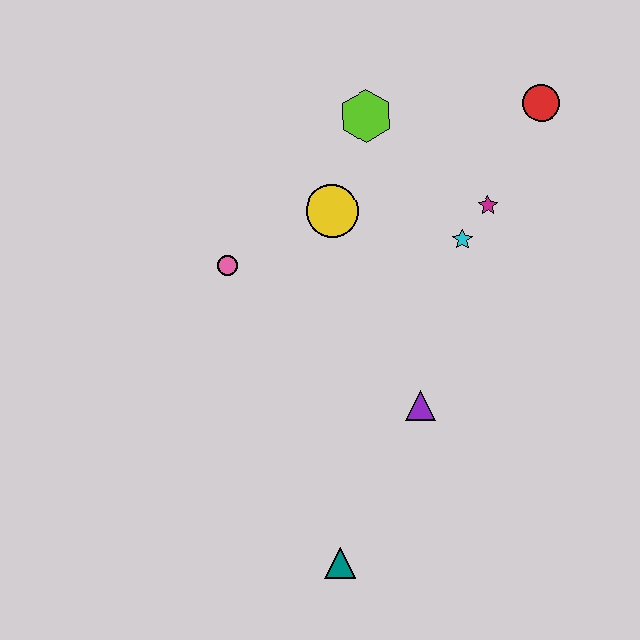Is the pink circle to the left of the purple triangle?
Yes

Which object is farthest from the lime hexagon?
The teal triangle is farthest from the lime hexagon.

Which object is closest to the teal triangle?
The purple triangle is closest to the teal triangle.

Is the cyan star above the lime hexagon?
No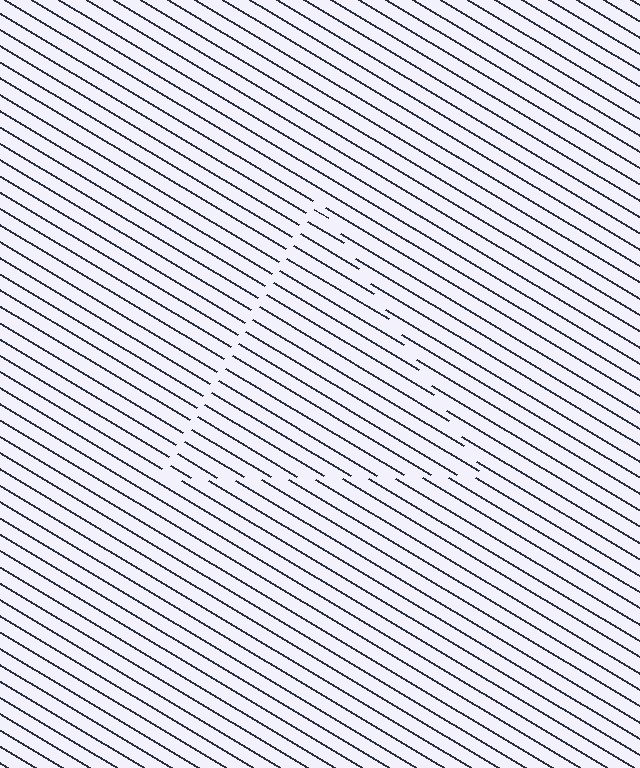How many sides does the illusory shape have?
3 sides — the line-ends trace a triangle.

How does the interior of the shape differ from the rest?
The interior of the shape contains the same grating, shifted by half a period — the contour is defined by the phase discontinuity where line-ends from the inner and outer gratings abut.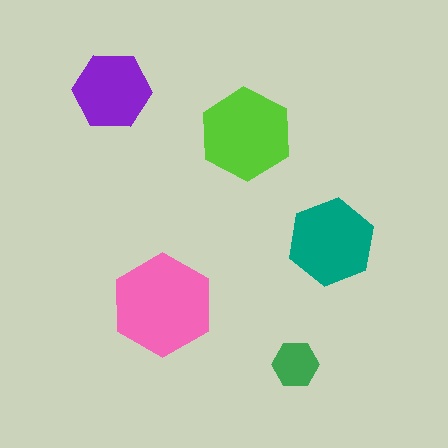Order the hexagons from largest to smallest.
the pink one, the lime one, the teal one, the purple one, the green one.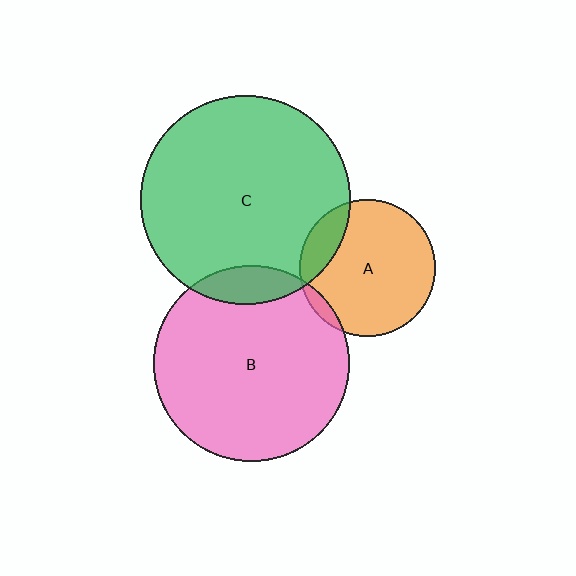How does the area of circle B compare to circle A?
Approximately 2.1 times.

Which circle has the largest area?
Circle C (green).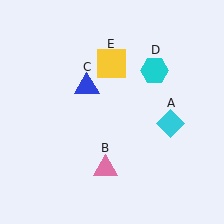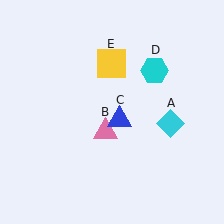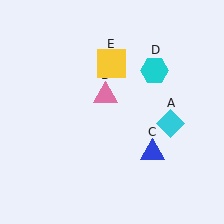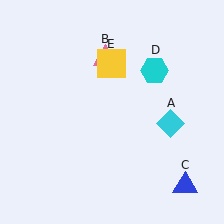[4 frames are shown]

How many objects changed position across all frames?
2 objects changed position: pink triangle (object B), blue triangle (object C).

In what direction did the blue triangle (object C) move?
The blue triangle (object C) moved down and to the right.